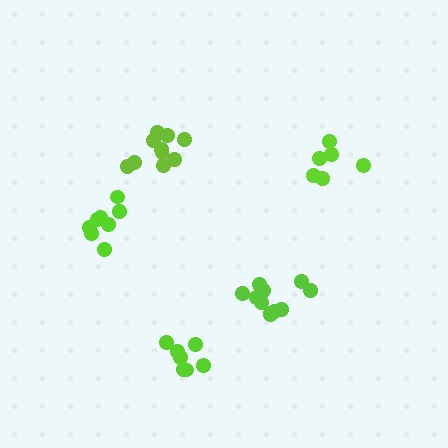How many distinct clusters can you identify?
There are 5 distinct clusters.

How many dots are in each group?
Group 1: 11 dots, Group 2: 6 dots, Group 3: 10 dots, Group 4: 7 dots, Group 5: 8 dots (42 total).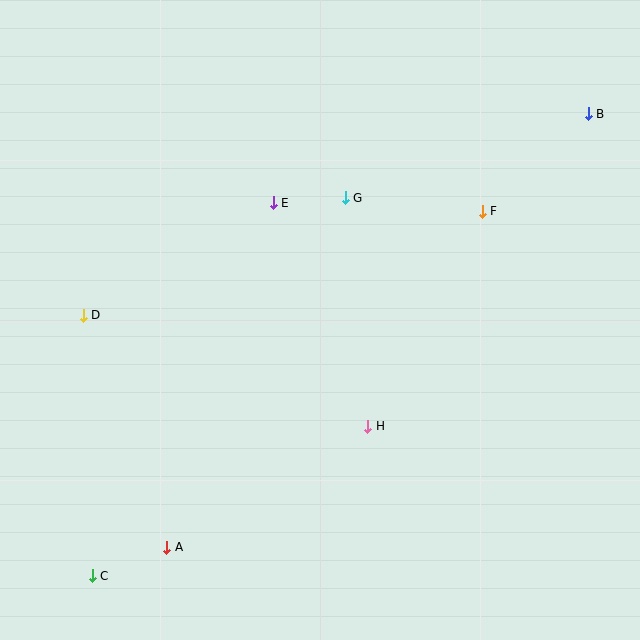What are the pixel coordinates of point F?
Point F is at (482, 211).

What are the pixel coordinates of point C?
Point C is at (92, 576).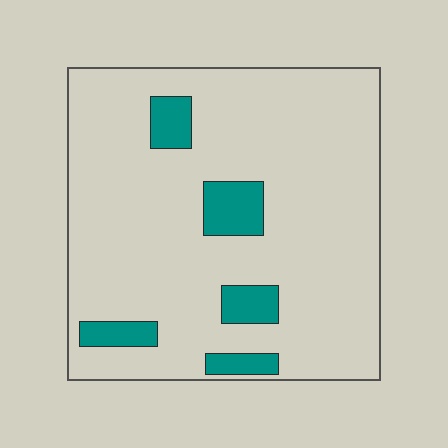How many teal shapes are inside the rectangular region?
5.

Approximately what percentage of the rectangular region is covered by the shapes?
Approximately 10%.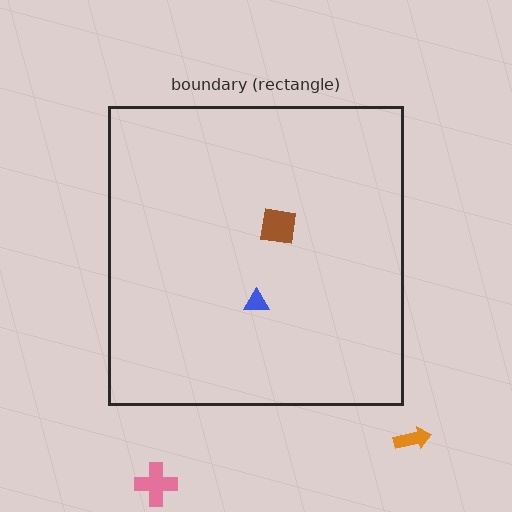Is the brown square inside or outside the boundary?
Inside.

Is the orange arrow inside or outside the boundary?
Outside.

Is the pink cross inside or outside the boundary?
Outside.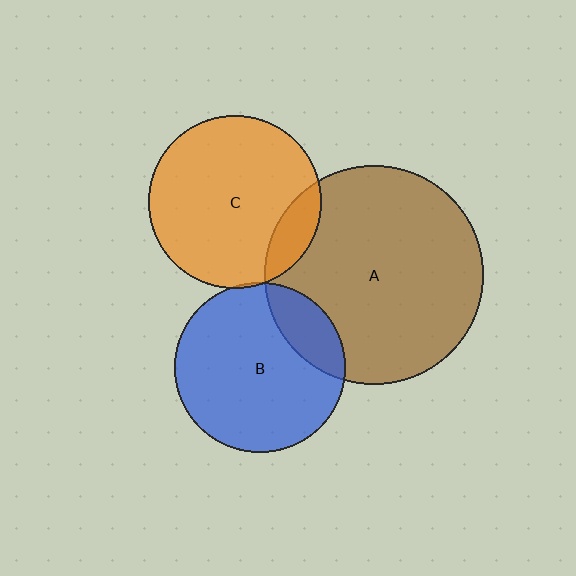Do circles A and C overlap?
Yes.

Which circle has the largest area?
Circle A (brown).